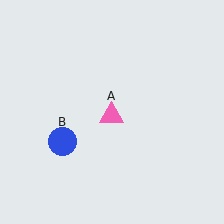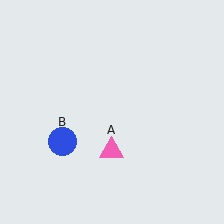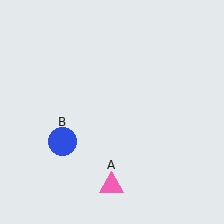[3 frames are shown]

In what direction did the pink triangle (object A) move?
The pink triangle (object A) moved down.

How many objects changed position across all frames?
1 object changed position: pink triangle (object A).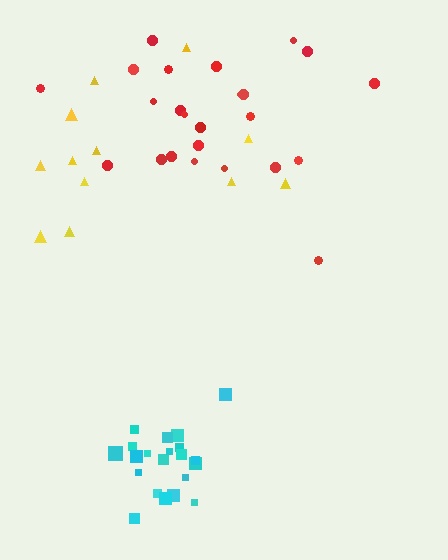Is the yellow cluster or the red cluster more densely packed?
Red.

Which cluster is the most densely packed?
Cyan.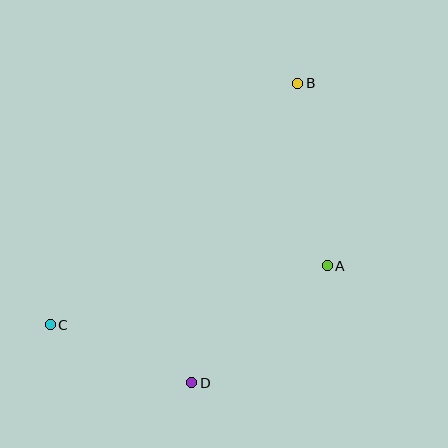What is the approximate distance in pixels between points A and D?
The distance between A and D is approximately 179 pixels.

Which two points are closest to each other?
Points C and D are closest to each other.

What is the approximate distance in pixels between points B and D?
The distance between B and D is approximately 318 pixels.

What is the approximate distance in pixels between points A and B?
The distance between A and B is approximately 185 pixels.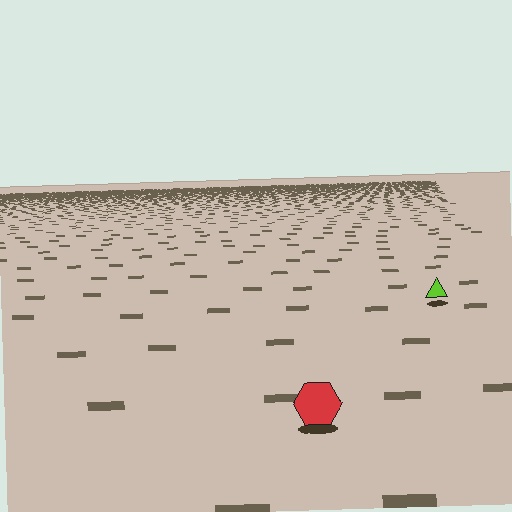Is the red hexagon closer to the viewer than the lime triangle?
Yes. The red hexagon is closer — you can tell from the texture gradient: the ground texture is coarser near it.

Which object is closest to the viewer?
The red hexagon is closest. The texture marks near it are larger and more spread out.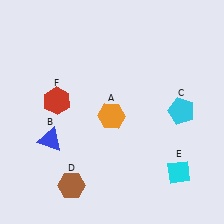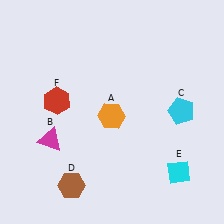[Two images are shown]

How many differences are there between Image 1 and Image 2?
There is 1 difference between the two images.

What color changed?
The triangle (B) changed from blue in Image 1 to magenta in Image 2.